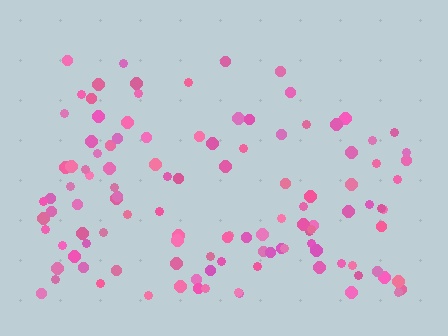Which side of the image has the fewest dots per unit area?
The top.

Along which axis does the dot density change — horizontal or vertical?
Vertical.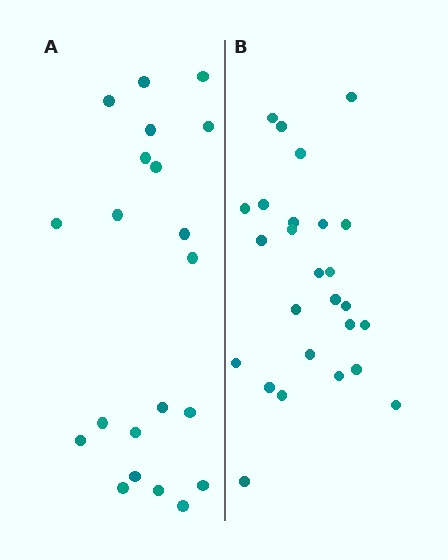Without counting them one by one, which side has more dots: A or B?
Region B (the right region) has more dots.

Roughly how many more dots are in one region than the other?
Region B has about 5 more dots than region A.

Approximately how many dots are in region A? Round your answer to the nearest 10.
About 20 dots. (The exact count is 21, which rounds to 20.)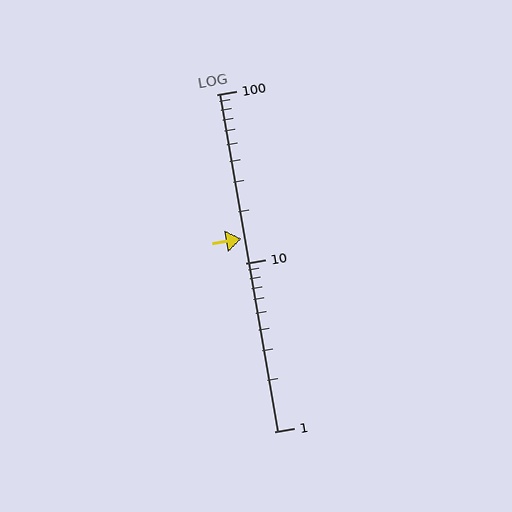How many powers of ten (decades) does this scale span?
The scale spans 2 decades, from 1 to 100.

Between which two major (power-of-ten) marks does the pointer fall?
The pointer is between 10 and 100.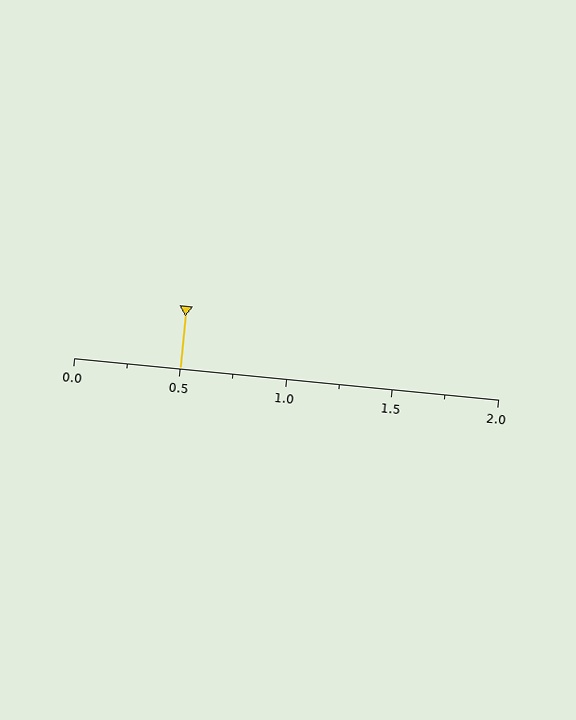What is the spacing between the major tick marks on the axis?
The major ticks are spaced 0.5 apart.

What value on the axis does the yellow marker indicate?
The marker indicates approximately 0.5.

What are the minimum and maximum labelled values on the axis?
The axis runs from 0.0 to 2.0.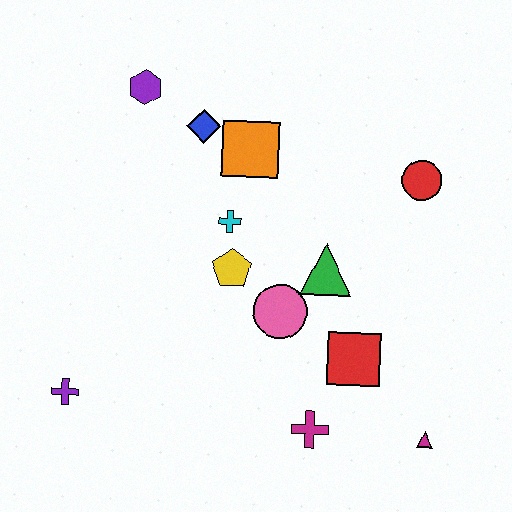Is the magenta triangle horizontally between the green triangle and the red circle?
No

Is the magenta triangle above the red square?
No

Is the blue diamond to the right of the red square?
No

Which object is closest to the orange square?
The blue diamond is closest to the orange square.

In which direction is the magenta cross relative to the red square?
The magenta cross is below the red square.